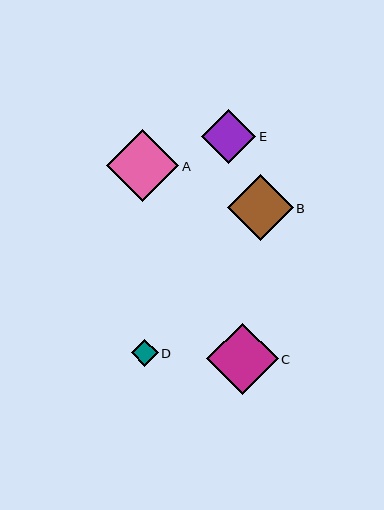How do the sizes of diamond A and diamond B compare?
Diamond A and diamond B are approximately the same size.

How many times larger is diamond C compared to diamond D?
Diamond C is approximately 2.7 times the size of diamond D.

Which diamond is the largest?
Diamond A is the largest with a size of approximately 72 pixels.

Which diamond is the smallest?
Diamond D is the smallest with a size of approximately 27 pixels.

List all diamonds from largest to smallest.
From largest to smallest: A, C, B, E, D.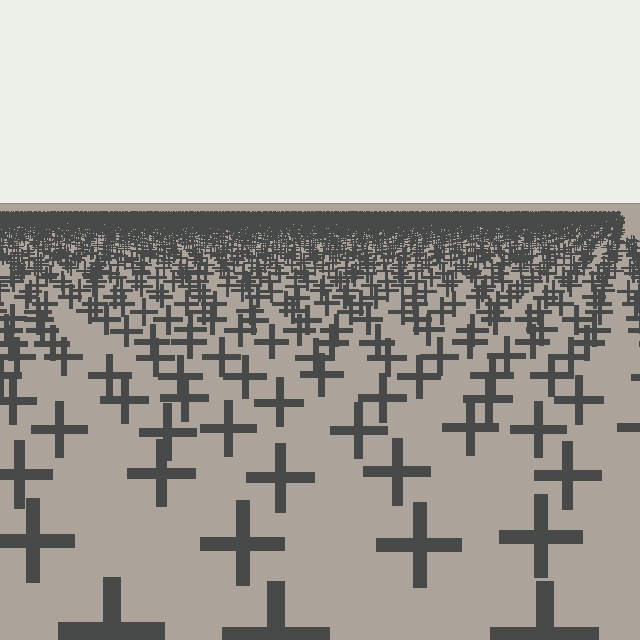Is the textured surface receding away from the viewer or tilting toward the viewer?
The surface is receding away from the viewer. Texture elements get smaller and denser toward the top.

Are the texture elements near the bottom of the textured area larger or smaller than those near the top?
Larger. Near the bottom, elements are closer to the viewer and appear at a bigger on-screen size.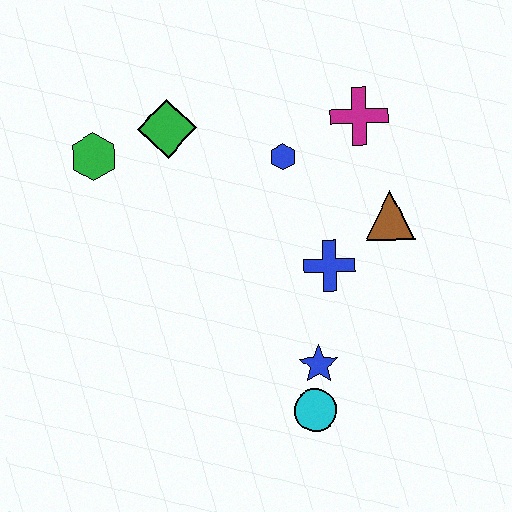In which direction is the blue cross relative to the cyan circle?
The blue cross is above the cyan circle.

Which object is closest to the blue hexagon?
The magenta cross is closest to the blue hexagon.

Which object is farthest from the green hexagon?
The cyan circle is farthest from the green hexagon.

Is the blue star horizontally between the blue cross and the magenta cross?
No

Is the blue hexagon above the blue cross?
Yes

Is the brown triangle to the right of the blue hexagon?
Yes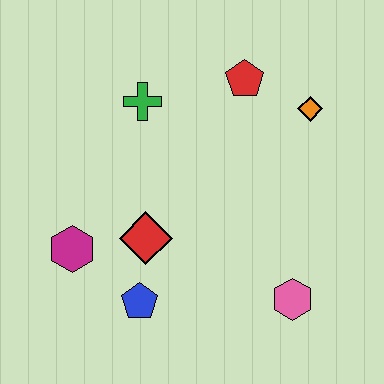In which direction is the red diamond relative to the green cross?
The red diamond is below the green cross.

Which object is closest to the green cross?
The red pentagon is closest to the green cross.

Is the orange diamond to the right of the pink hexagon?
Yes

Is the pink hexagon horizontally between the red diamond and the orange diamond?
Yes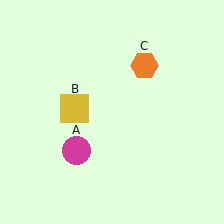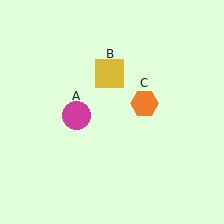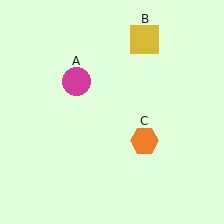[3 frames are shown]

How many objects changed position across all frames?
3 objects changed position: magenta circle (object A), yellow square (object B), orange hexagon (object C).